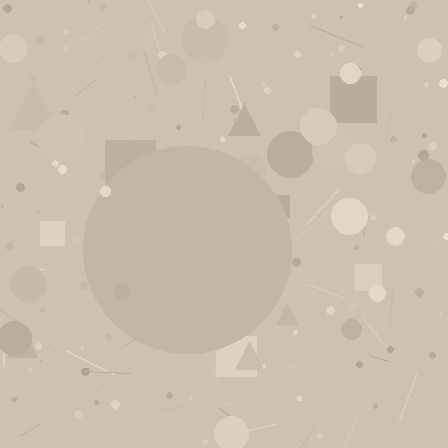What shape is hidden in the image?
A circle is hidden in the image.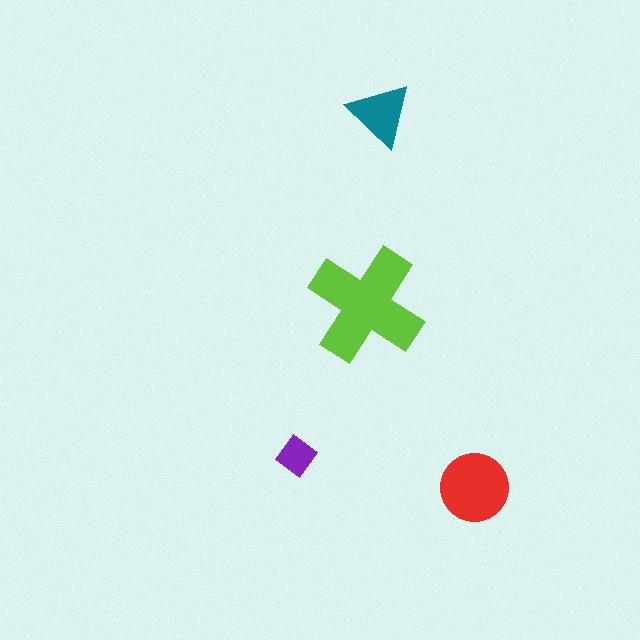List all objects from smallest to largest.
The purple diamond, the teal triangle, the red circle, the lime cross.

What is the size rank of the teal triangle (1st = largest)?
3rd.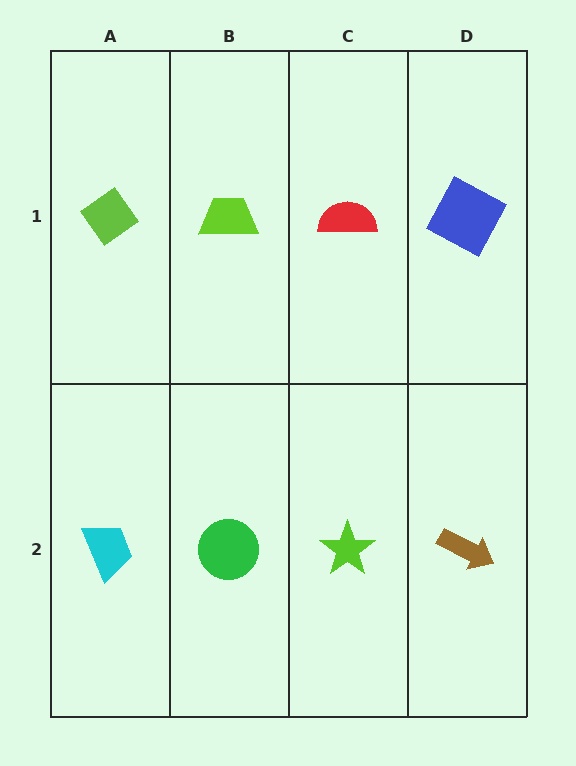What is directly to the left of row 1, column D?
A red semicircle.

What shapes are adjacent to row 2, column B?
A lime trapezoid (row 1, column B), a cyan trapezoid (row 2, column A), a lime star (row 2, column C).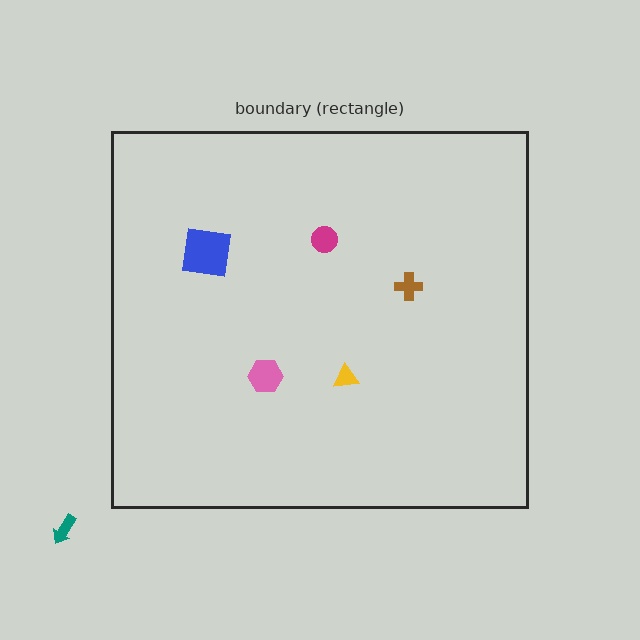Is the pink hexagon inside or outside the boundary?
Inside.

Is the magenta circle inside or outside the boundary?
Inside.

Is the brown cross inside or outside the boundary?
Inside.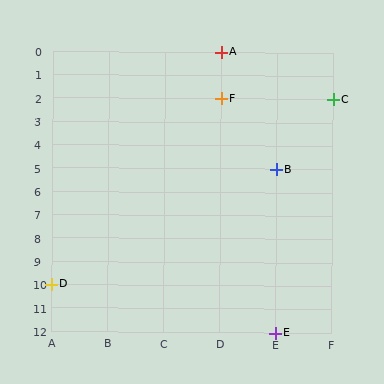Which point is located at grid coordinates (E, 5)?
Point B is at (E, 5).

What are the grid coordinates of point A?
Point A is at grid coordinates (D, 0).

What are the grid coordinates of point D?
Point D is at grid coordinates (A, 10).